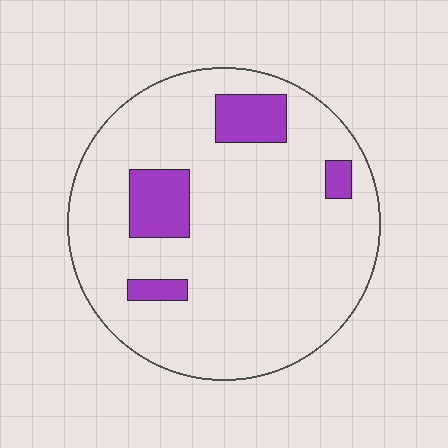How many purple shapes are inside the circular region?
4.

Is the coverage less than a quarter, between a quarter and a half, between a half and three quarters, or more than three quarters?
Less than a quarter.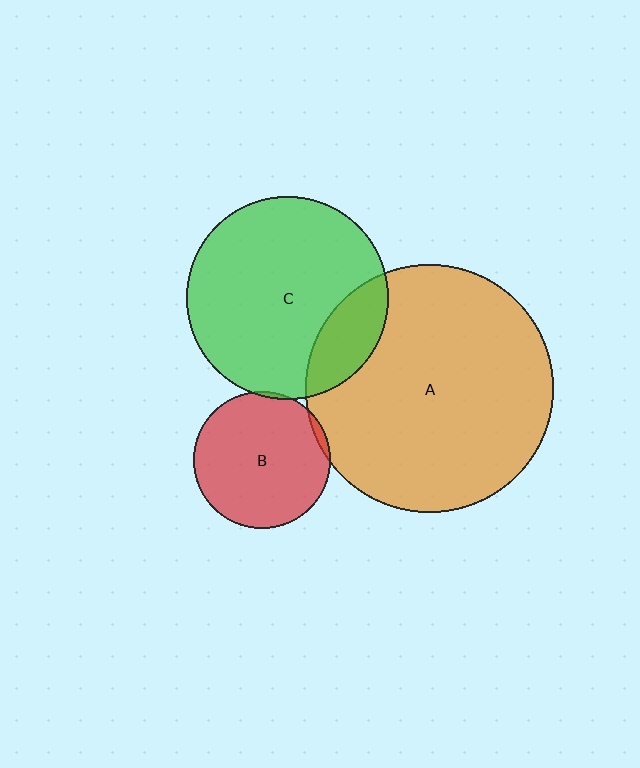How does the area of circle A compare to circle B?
Approximately 3.3 times.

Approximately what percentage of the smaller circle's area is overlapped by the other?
Approximately 5%.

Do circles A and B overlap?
Yes.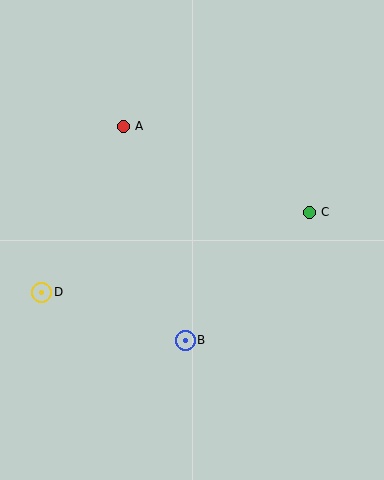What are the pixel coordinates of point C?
Point C is at (309, 212).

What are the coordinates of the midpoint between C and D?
The midpoint between C and D is at (176, 252).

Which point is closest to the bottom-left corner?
Point D is closest to the bottom-left corner.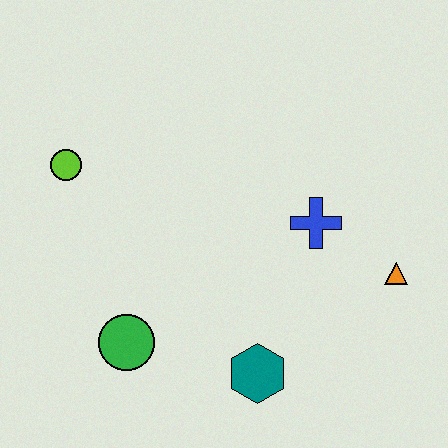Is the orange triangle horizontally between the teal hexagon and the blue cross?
No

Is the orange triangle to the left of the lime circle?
No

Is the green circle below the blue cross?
Yes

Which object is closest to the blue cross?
The orange triangle is closest to the blue cross.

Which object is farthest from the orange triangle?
The lime circle is farthest from the orange triangle.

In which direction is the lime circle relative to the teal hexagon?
The lime circle is above the teal hexagon.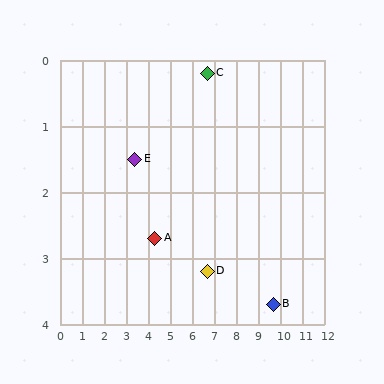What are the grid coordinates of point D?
Point D is at approximately (6.7, 3.2).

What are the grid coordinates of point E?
Point E is at approximately (3.4, 1.5).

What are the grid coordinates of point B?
Point B is at approximately (9.7, 3.7).